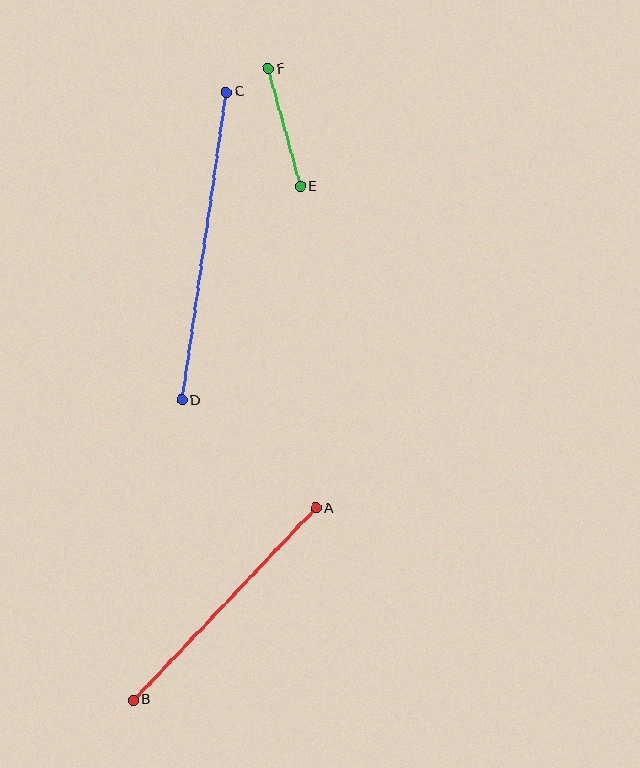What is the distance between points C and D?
The distance is approximately 311 pixels.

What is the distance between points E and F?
The distance is approximately 122 pixels.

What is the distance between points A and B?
The distance is approximately 265 pixels.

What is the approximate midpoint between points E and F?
The midpoint is at approximately (284, 128) pixels.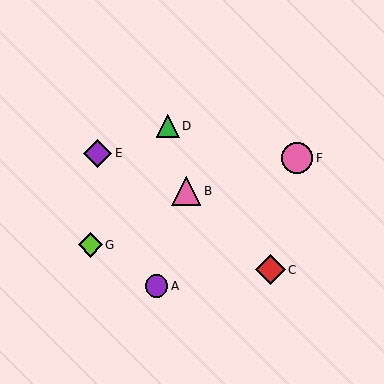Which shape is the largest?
The pink circle (labeled F) is the largest.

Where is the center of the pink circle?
The center of the pink circle is at (297, 158).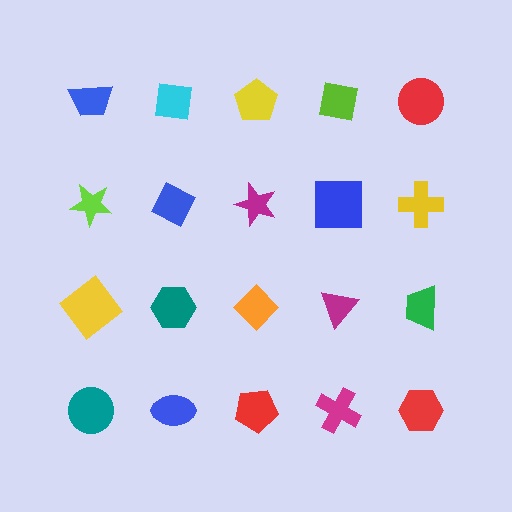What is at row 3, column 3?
An orange diamond.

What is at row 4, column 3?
A red pentagon.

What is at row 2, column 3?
A magenta star.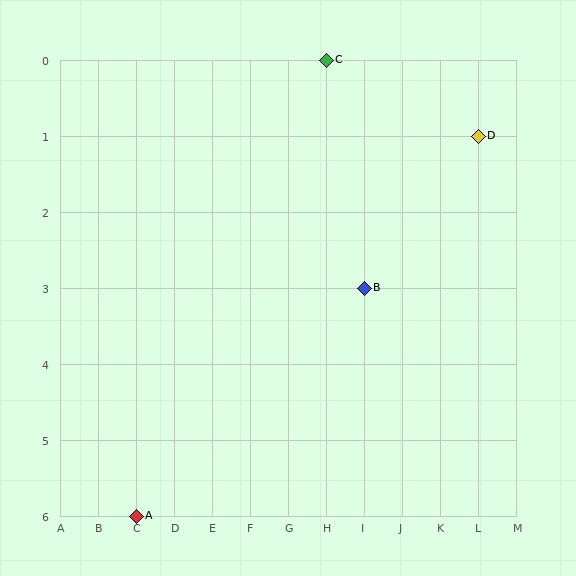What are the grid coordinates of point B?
Point B is at grid coordinates (I, 3).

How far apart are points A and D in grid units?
Points A and D are 9 columns and 5 rows apart (about 10.3 grid units diagonally).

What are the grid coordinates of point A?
Point A is at grid coordinates (C, 6).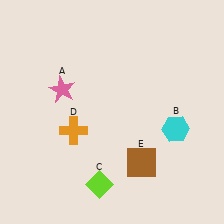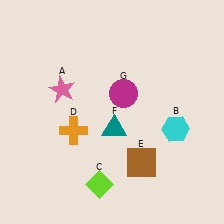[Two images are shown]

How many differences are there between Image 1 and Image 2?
There are 2 differences between the two images.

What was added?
A teal triangle (F), a magenta circle (G) were added in Image 2.